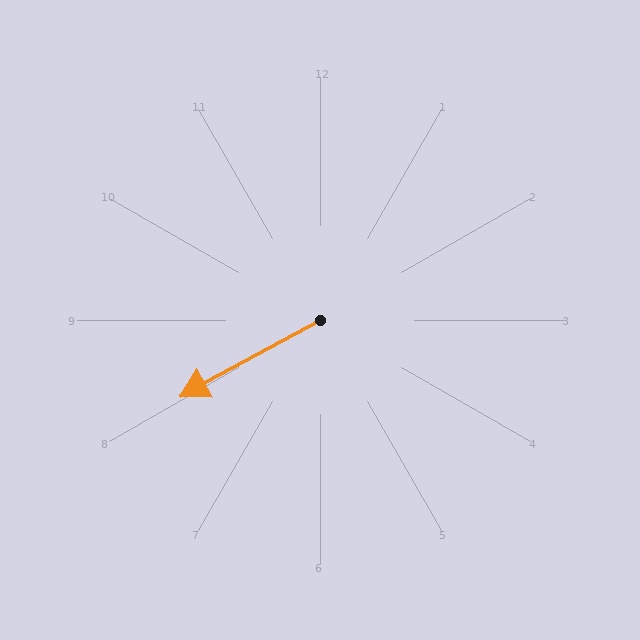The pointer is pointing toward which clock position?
Roughly 8 o'clock.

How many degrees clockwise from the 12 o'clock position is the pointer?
Approximately 241 degrees.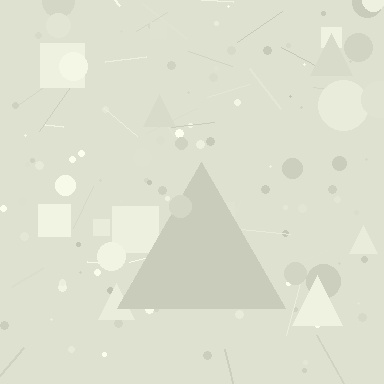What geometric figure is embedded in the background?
A triangle is embedded in the background.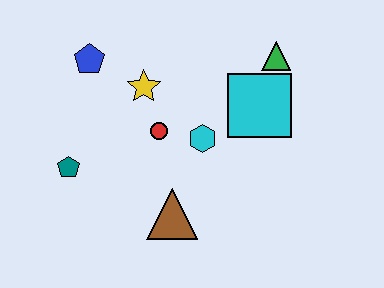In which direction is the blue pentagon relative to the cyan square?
The blue pentagon is to the left of the cyan square.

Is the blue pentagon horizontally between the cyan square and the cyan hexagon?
No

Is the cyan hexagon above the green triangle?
No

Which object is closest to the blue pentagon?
The yellow star is closest to the blue pentagon.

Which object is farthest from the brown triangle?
The green triangle is farthest from the brown triangle.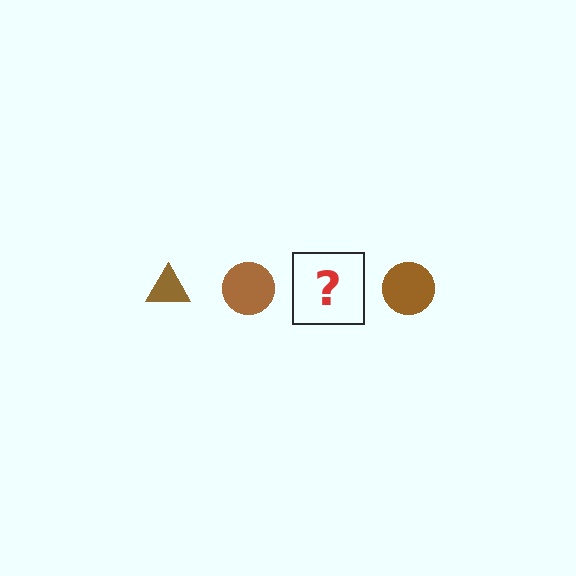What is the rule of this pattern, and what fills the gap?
The rule is that the pattern cycles through triangle, circle shapes in brown. The gap should be filled with a brown triangle.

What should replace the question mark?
The question mark should be replaced with a brown triangle.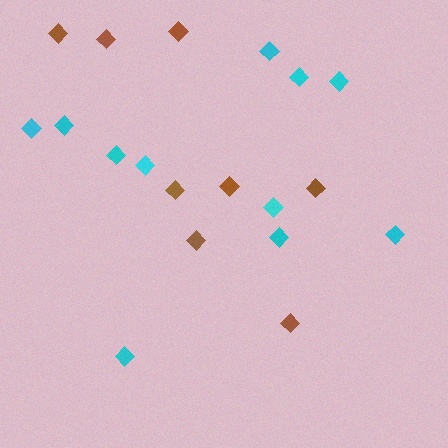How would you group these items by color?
There are 2 groups: one group of brown diamonds (8) and one group of cyan diamonds (11).